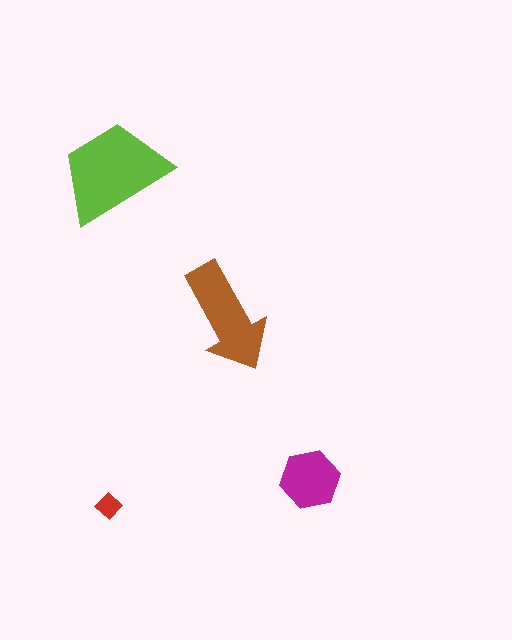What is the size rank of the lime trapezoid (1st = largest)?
1st.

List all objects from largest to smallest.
The lime trapezoid, the brown arrow, the magenta hexagon, the red diamond.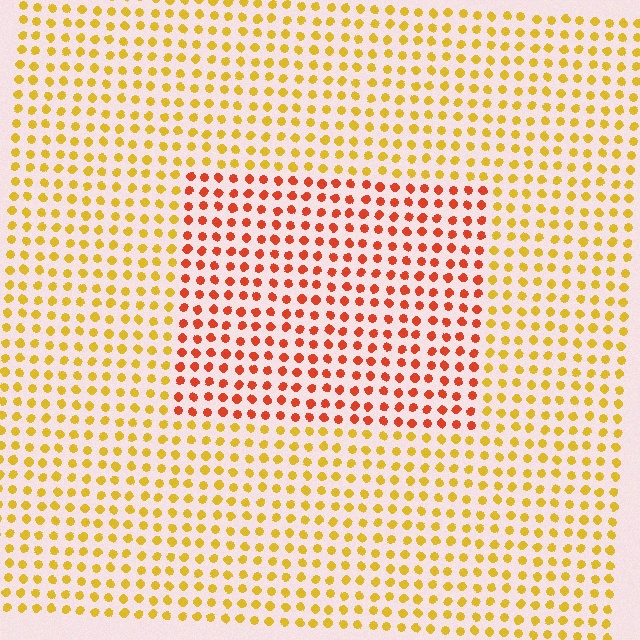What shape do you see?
I see a rectangle.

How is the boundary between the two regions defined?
The boundary is defined purely by a slight shift in hue (about 41 degrees). Spacing, size, and orientation are identical on both sides.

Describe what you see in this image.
The image is filled with small yellow elements in a uniform arrangement. A rectangle-shaped region is visible where the elements are tinted to a slightly different hue, forming a subtle color boundary.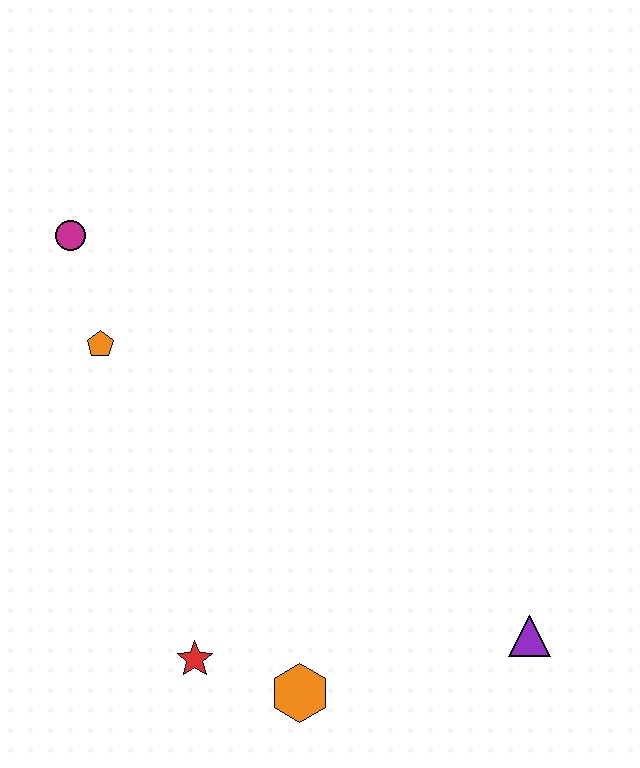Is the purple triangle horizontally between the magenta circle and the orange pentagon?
No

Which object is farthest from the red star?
The magenta circle is farthest from the red star.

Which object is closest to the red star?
The orange hexagon is closest to the red star.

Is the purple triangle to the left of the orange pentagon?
No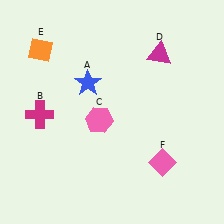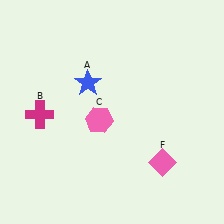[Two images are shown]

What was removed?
The orange diamond (E), the magenta triangle (D) were removed in Image 2.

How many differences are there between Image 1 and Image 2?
There are 2 differences between the two images.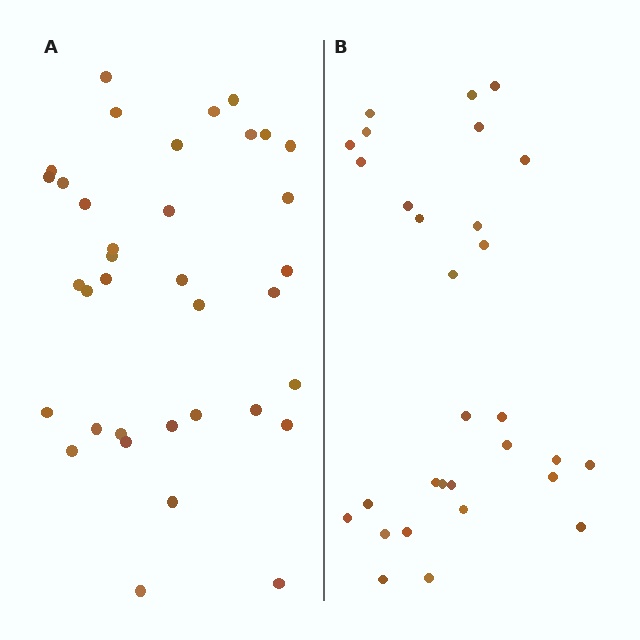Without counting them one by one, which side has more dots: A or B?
Region A (the left region) has more dots.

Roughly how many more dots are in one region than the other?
Region A has about 6 more dots than region B.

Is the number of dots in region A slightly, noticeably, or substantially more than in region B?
Region A has only slightly more — the two regions are fairly close. The ratio is roughly 1.2 to 1.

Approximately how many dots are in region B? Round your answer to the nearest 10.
About 30 dots.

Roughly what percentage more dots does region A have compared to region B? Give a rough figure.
About 20% more.